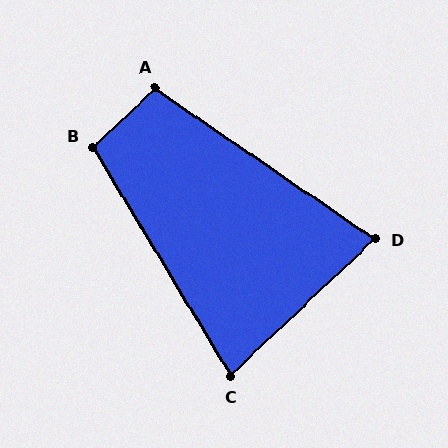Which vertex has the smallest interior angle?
D, at approximately 78 degrees.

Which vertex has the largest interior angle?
B, at approximately 102 degrees.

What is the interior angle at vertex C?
Approximately 78 degrees (acute).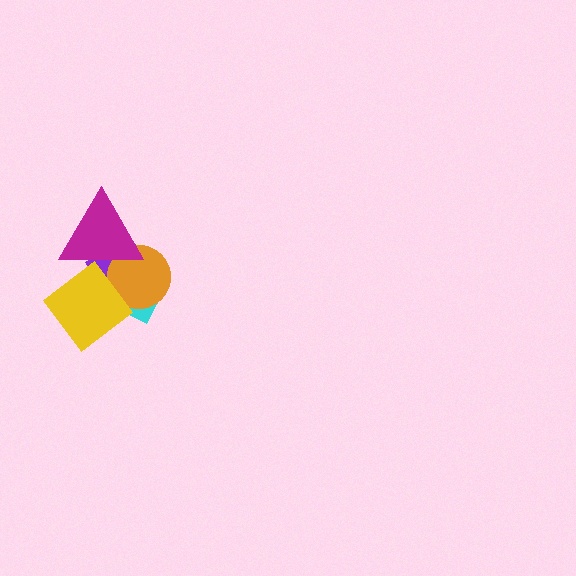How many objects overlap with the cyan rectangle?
4 objects overlap with the cyan rectangle.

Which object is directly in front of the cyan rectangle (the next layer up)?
The purple diamond is directly in front of the cyan rectangle.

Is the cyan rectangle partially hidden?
Yes, it is partially covered by another shape.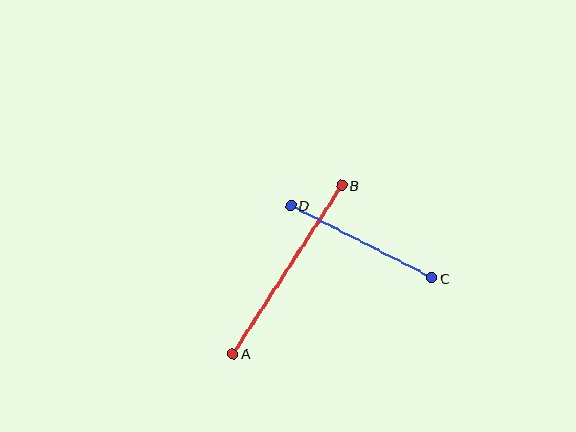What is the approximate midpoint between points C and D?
The midpoint is at approximately (361, 242) pixels.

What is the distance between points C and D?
The distance is approximately 159 pixels.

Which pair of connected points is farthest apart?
Points A and B are farthest apart.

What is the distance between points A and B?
The distance is approximately 200 pixels.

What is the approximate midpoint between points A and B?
The midpoint is at approximately (287, 270) pixels.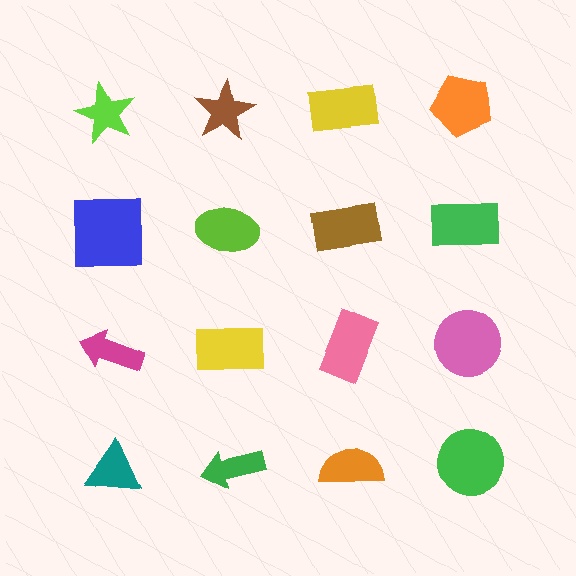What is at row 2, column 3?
A brown rectangle.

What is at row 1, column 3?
A yellow rectangle.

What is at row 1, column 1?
A lime star.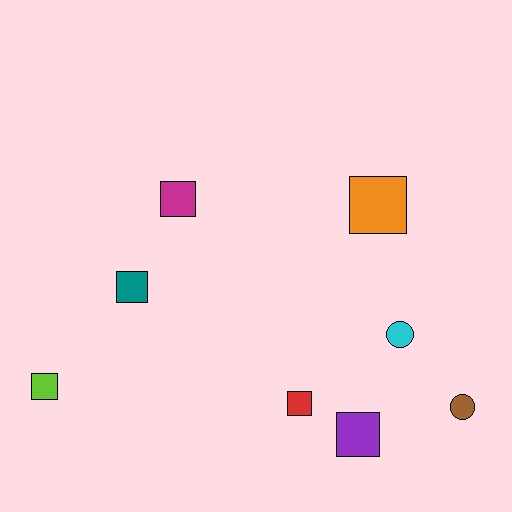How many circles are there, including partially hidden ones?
There are 2 circles.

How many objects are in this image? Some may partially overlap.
There are 8 objects.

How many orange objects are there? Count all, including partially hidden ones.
There is 1 orange object.